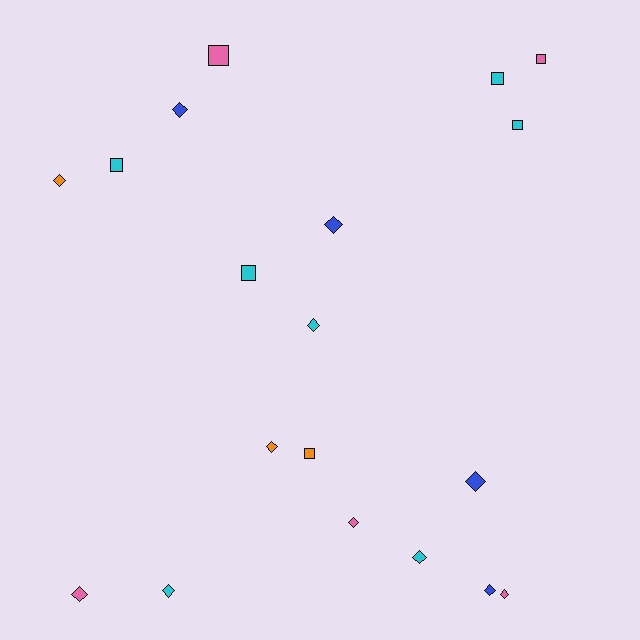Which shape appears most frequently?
Diamond, with 12 objects.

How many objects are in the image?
There are 19 objects.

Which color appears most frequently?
Cyan, with 7 objects.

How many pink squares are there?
There are 2 pink squares.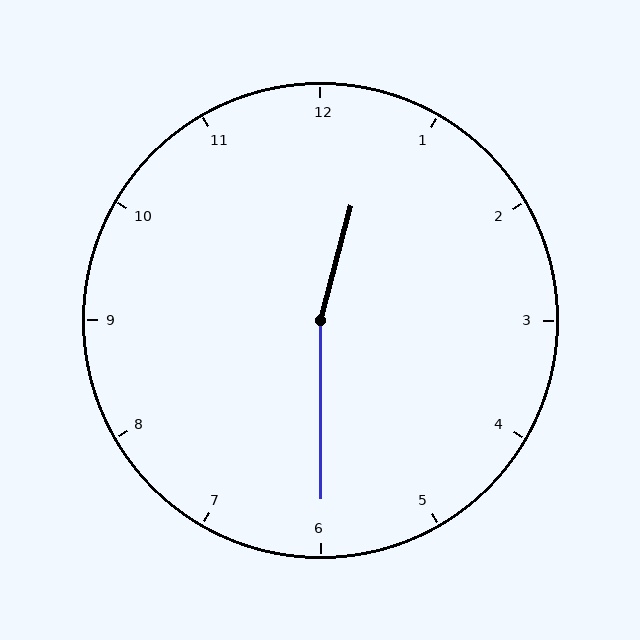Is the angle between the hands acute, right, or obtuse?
It is obtuse.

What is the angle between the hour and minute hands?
Approximately 165 degrees.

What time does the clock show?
12:30.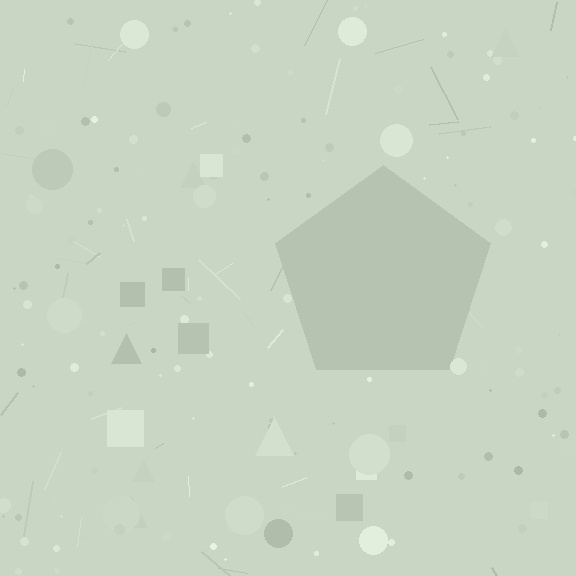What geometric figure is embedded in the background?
A pentagon is embedded in the background.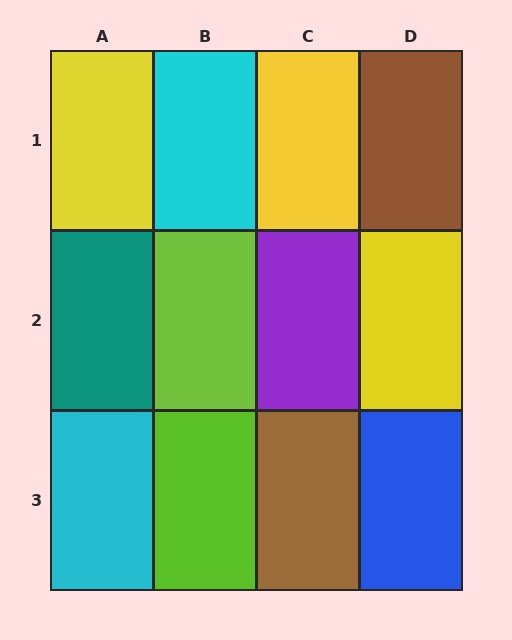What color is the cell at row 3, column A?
Cyan.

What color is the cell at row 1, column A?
Yellow.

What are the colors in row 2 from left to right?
Teal, lime, purple, yellow.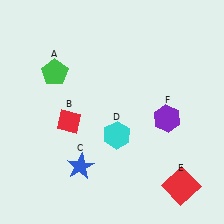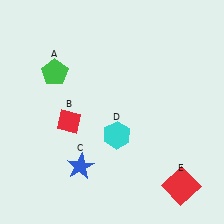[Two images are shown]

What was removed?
The purple hexagon (F) was removed in Image 2.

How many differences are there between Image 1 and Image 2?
There is 1 difference between the two images.